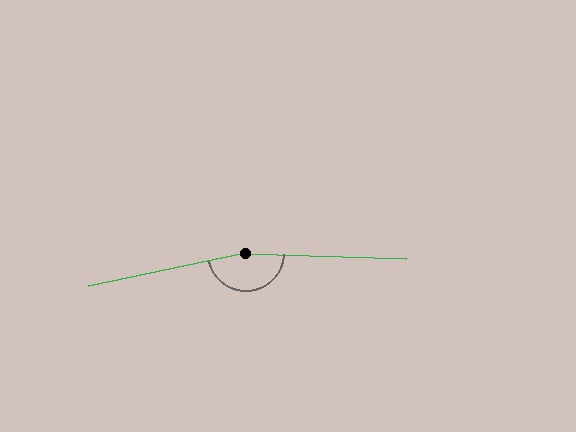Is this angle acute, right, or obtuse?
It is obtuse.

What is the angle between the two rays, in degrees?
Approximately 166 degrees.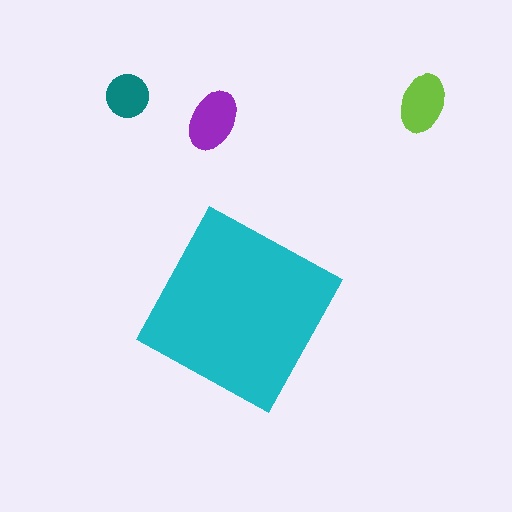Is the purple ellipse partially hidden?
No, the purple ellipse is fully visible.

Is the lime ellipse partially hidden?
No, the lime ellipse is fully visible.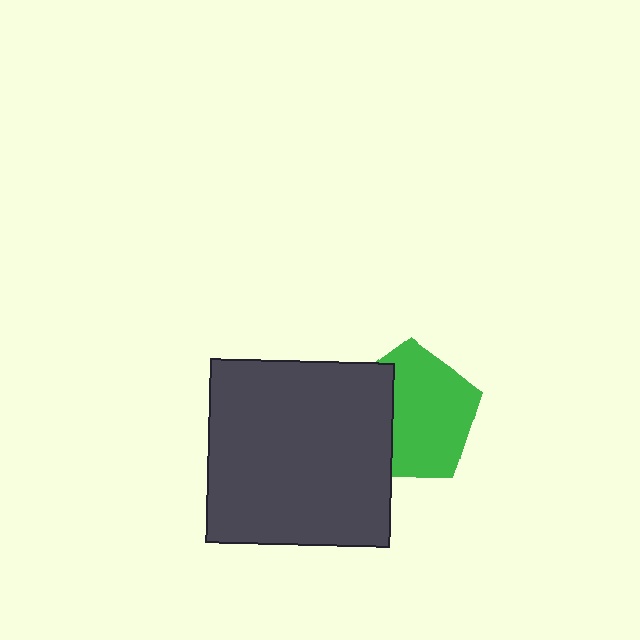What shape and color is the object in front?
The object in front is a dark gray square.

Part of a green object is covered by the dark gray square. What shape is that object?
It is a pentagon.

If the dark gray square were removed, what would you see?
You would see the complete green pentagon.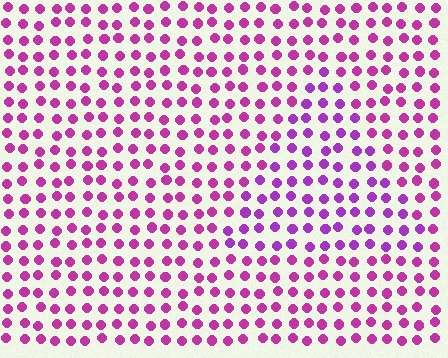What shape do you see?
I see a triangle.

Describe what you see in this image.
The image is filled with small magenta elements in a uniform arrangement. A triangle-shaped region is visible where the elements are tinted to a slightly different hue, forming a subtle color boundary.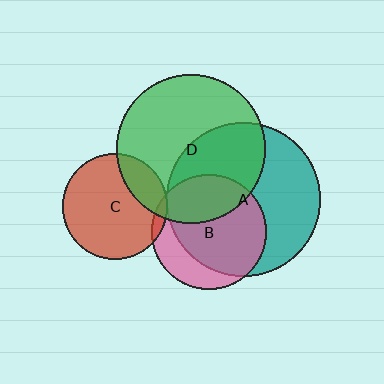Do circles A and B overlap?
Yes.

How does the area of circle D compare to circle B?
Approximately 1.7 times.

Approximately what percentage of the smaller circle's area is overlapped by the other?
Approximately 75%.